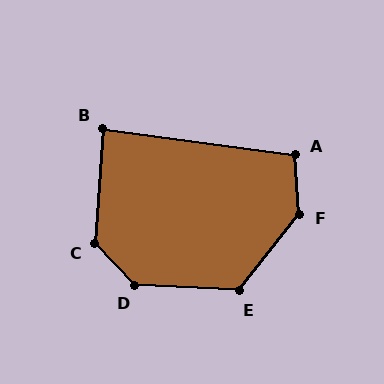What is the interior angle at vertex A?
Approximately 102 degrees (obtuse).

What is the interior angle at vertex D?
Approximately 136 degrees (obtuse).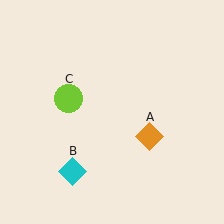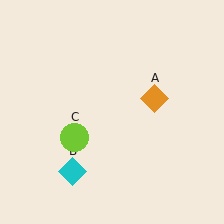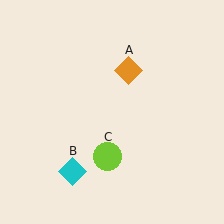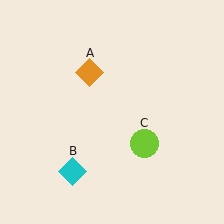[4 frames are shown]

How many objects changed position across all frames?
2 objects changed position: orange diamond (object A), lime circle (object C).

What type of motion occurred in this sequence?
The orange diamond (object A), lime circle (object C) rotated counterclockwise around the center of the scene.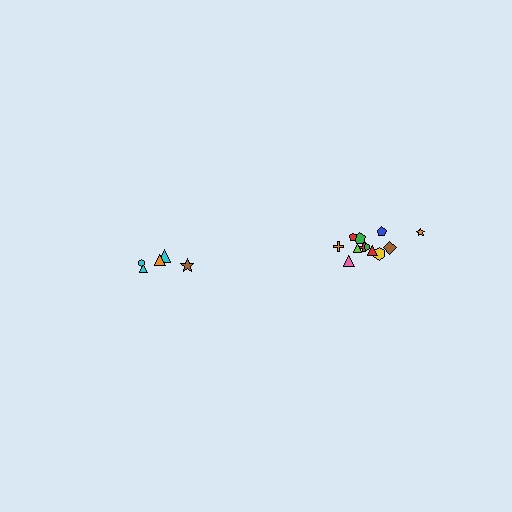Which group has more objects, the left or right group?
The right group.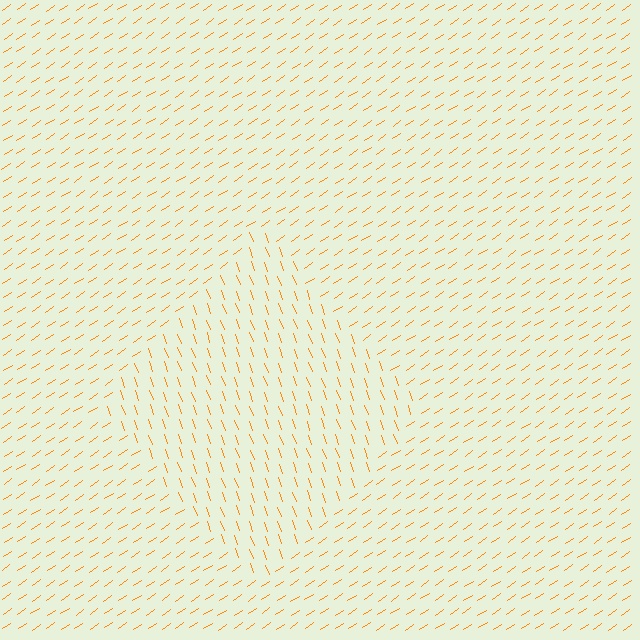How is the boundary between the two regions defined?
The boundary is defined purely by a change in line orientation (approximately 76 degrees difference). All lines are the same color and thickness.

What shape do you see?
I see a diamond.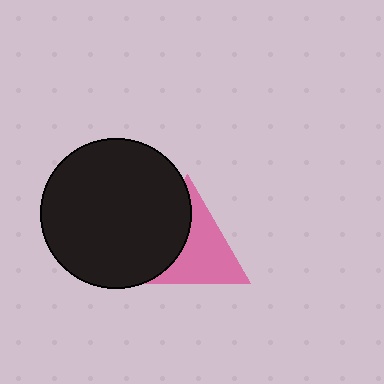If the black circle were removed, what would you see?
You would see the complete pink triangle.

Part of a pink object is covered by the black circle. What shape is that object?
It is a triangle.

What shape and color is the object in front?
The object in front is a black circle.